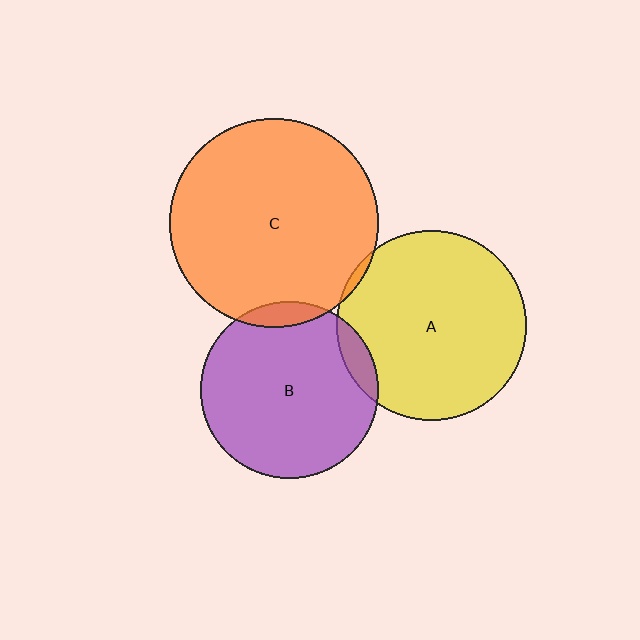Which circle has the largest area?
Circle C (orange).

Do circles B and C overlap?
Yes.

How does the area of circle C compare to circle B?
Approximately 1.4 times.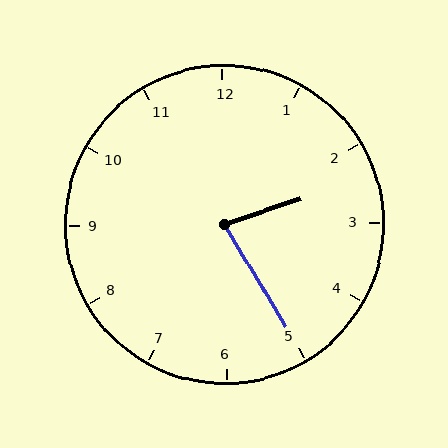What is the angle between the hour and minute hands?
Approximately 78 degrees.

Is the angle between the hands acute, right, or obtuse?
It is acute.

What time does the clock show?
2:25.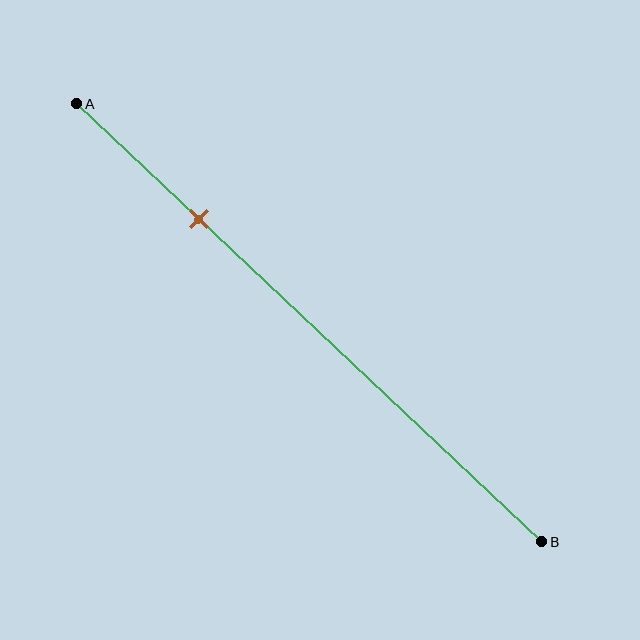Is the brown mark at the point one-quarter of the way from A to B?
Yes, the mark is approximately at the one-quarter point.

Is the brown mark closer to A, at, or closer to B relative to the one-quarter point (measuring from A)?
The brown mark is approximately at the one-quarter point of segment AB.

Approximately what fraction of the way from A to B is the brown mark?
The brown mark is approximately 25% of the way from A to B.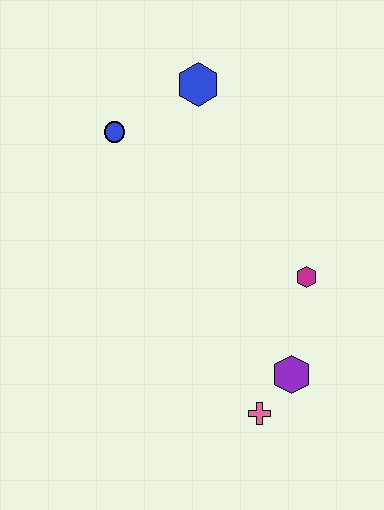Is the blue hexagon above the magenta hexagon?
Yes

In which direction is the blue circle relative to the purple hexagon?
The blue circle is above the purple hexagon.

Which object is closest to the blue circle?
The blue hexagon is closest to the blue circle.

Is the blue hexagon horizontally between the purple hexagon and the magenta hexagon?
No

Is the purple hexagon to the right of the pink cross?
Yes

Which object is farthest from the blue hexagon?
The pink cross is farthest from the blue hexagon.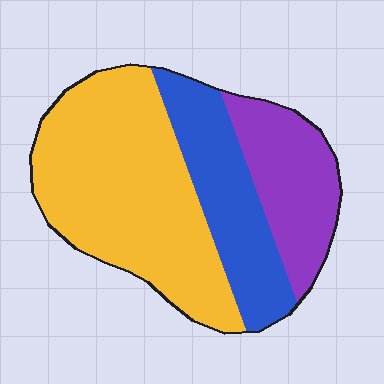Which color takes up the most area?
Yellow, at roughly 55%.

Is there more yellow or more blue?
Yellow.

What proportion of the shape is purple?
Purple covers roughly 20% of the shape.